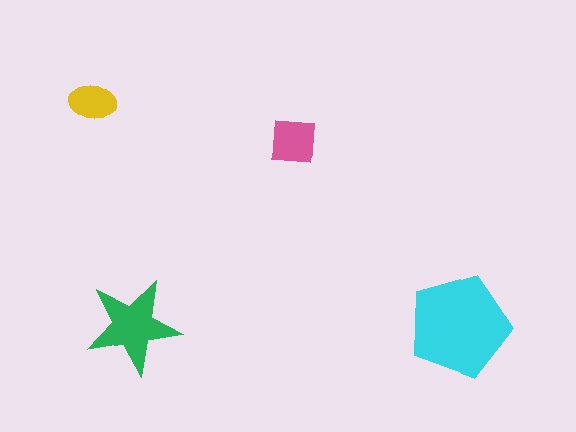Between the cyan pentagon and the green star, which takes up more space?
The cyan pentagon.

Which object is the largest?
The cyan pentagon.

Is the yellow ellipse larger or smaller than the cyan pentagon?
Smaller.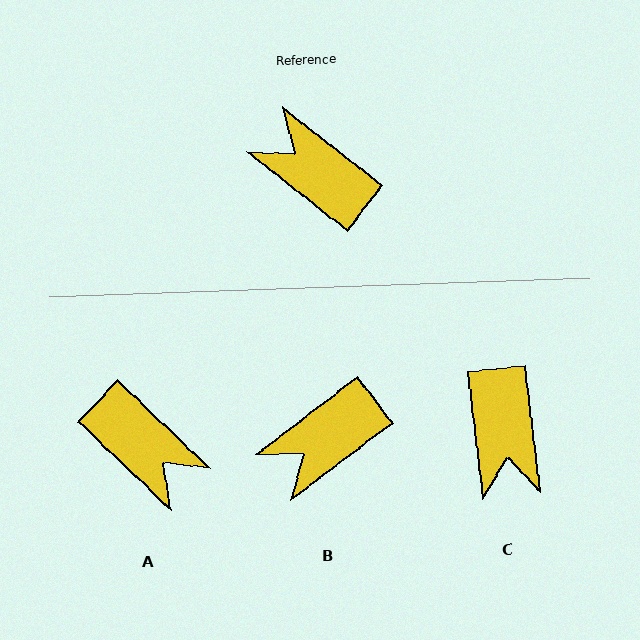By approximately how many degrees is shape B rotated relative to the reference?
Approximately 75 degrees counter-clockwise.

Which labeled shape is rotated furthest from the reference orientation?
A, about 174 degrees away.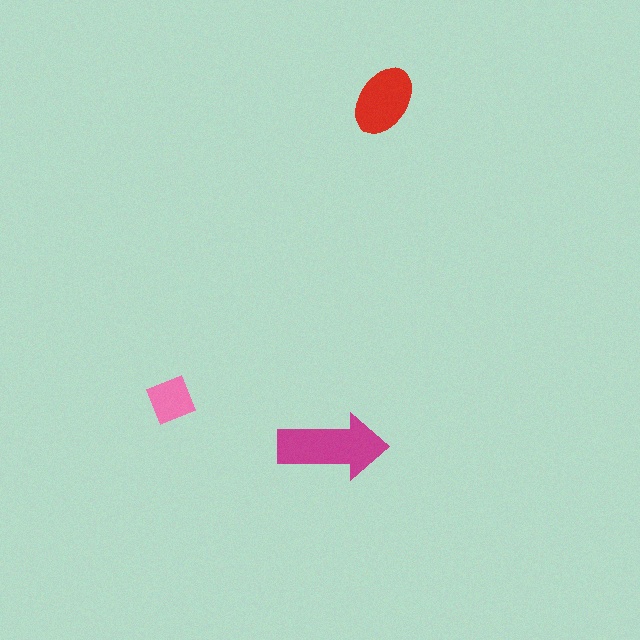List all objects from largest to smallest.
The magenta arrow, the red ellipse, the pink diamond.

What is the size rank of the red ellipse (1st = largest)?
2nd.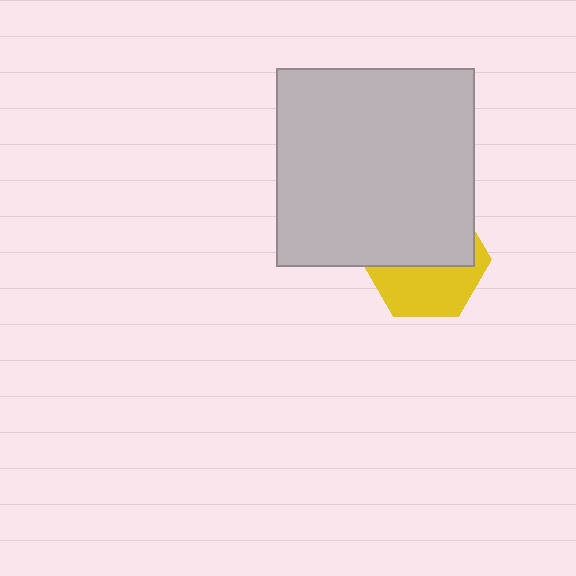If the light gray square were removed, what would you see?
You would see the complete yellow hexagon.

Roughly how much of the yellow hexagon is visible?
A small part of it is visible (roughly 45%).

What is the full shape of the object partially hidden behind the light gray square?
The partially hidden object is a yellow hexagon.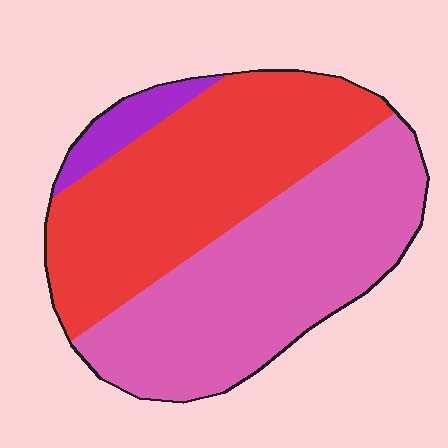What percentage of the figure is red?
Red covers 45% of the figure.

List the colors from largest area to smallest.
From largest to smallest: pink, red, purple.